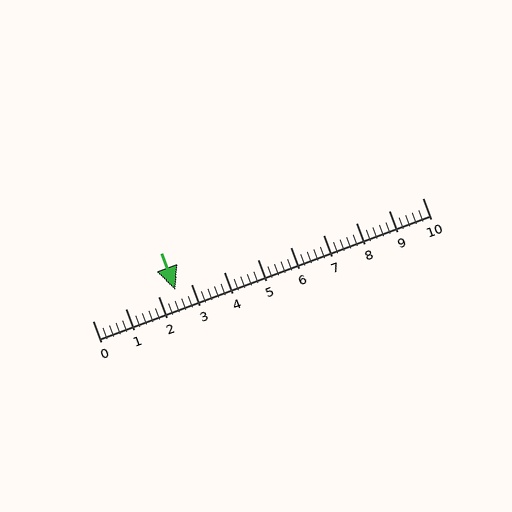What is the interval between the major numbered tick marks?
The major tick marks are spaced 1 units apart.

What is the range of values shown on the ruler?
The ruler shows values from 0 to 10.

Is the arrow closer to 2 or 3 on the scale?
The arrow is closer to 3.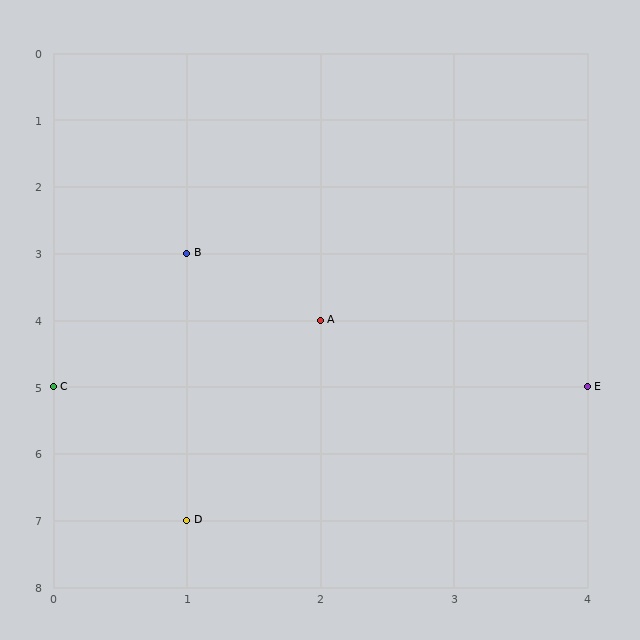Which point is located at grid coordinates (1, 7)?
Point D is at (1, 7).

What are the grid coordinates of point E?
Point E is at grid coordinates (4, 5).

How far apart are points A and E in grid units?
Points A and E are 2 columns and 1 row apart (about 2.2 grid units diagonally).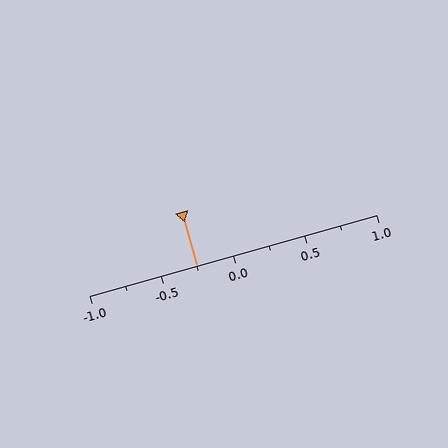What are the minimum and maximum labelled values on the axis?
The axis runs from -1.0 to 1.0.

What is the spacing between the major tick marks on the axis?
The major ticks are spaced 0.5 apart.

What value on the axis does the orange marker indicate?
The marker indicates approximately -0.25.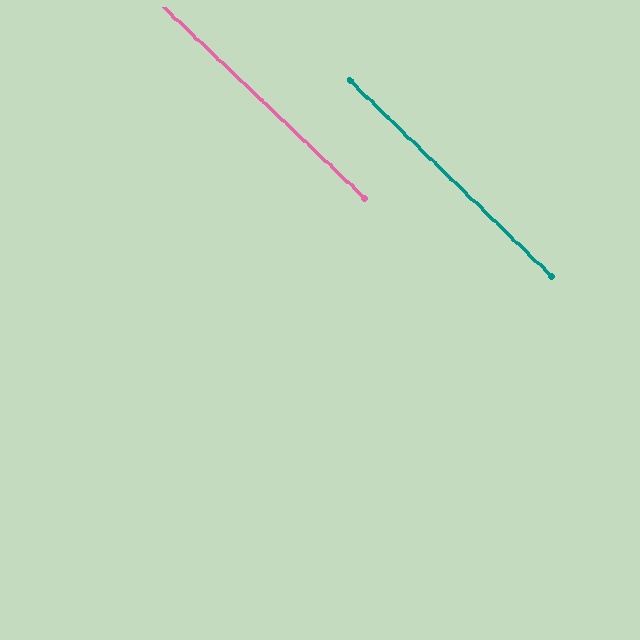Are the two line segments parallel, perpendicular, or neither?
Parallel — their directions differ by only 0.4°.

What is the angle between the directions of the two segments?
Approximately 0 degrees.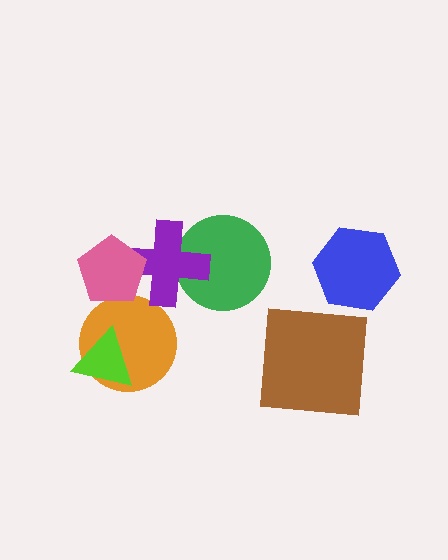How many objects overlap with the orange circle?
2 objects overlap with the orange circle.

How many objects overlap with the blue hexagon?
0 objects overlap with the blue hexagon.